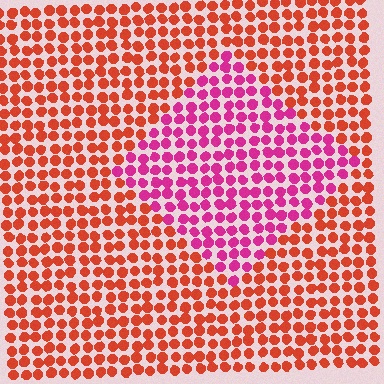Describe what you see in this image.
The image is filled with small red elements in a uniform arrangement. A diamond-shaped region is visible where the elements are tinted to a slightly different hue, forming a subtle color boundary.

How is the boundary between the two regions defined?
The boundary is defined purely by a slight shift in hue (about 45 degrees). Spacing, size, and orientation are identical on both sides.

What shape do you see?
I see a diamond.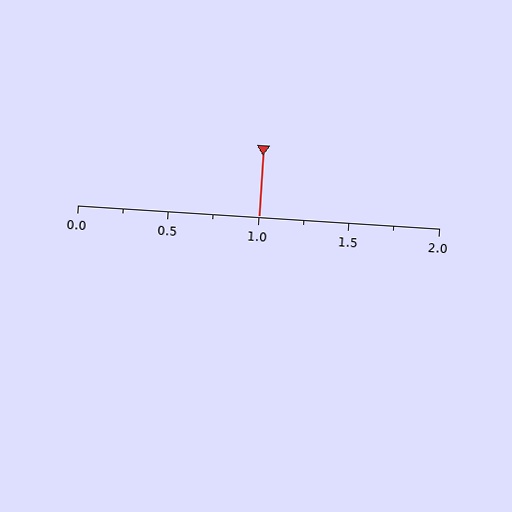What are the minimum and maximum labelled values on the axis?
The axis runs from 0.0 to 2.0.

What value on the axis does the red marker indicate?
The marker indicates approximately 1.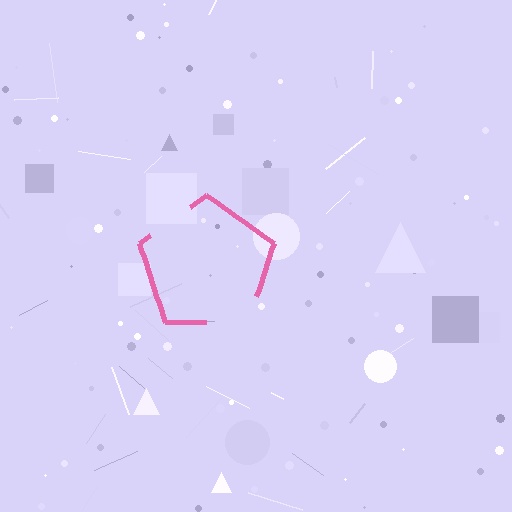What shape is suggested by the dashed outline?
The dashed outline suggests a pentagon.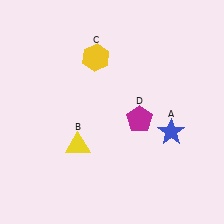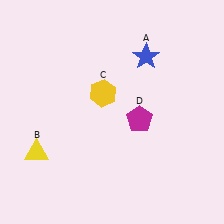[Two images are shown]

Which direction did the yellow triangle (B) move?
The yellow triangle (B) moved left.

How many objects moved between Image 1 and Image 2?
3 objects moved between the two images.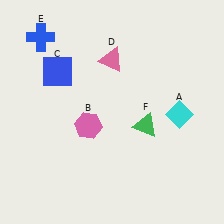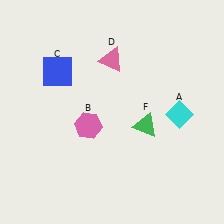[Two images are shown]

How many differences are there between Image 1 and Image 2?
There is 1 difference between the two images.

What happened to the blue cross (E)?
The blue cross (E) was removed in Image 2. It was in the top-left area of Image 1.